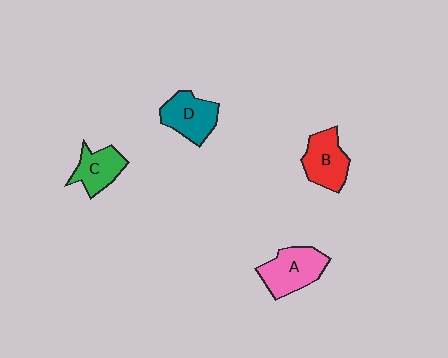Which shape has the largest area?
Shape A (pink).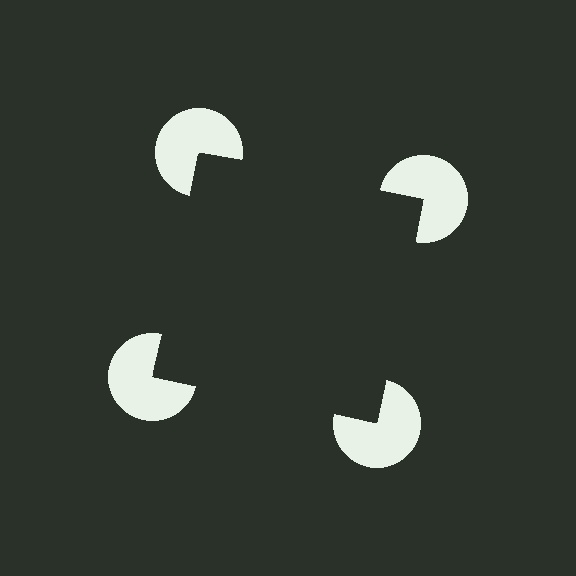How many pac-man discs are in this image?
There are 4 — one at each vertex of the illusory square.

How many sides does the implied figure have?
4 sides.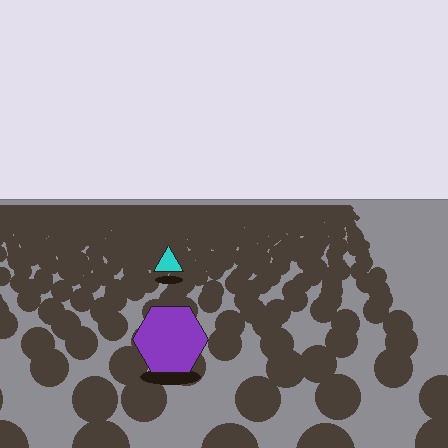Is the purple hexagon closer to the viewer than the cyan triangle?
Yes. The purple hexagon is closer — you can tell from the texture gradient: the ground texture is coarser near it.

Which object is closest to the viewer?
The purple hexagon is closest. The texture marks near it are larger and more spread out.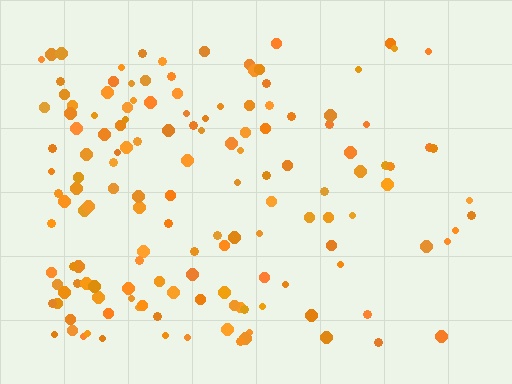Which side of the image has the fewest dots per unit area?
The right.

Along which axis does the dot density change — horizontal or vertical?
Horizontal.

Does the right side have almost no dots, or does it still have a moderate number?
Still a moderate number, just noticeably fewer than the left.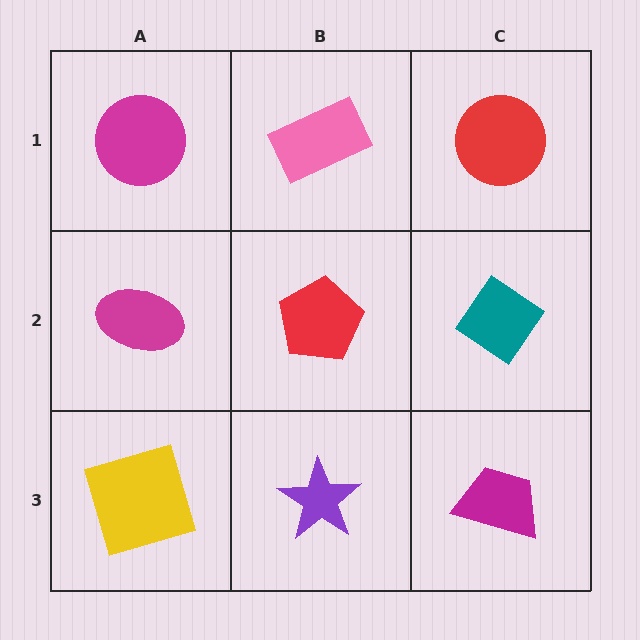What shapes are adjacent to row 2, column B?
A pink rectangle (row 1, column B), a purple star (row 3, column B), a magenta ellipse (row 2, column A), a teal diamond (row 2, column C).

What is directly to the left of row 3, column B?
A yellow square.